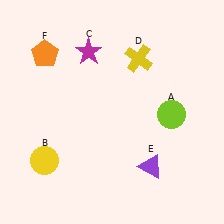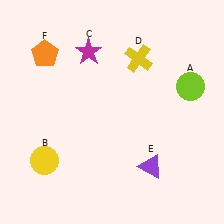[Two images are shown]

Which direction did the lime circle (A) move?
The lime circle (A) moved up.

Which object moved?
The lime circle (A) moved up.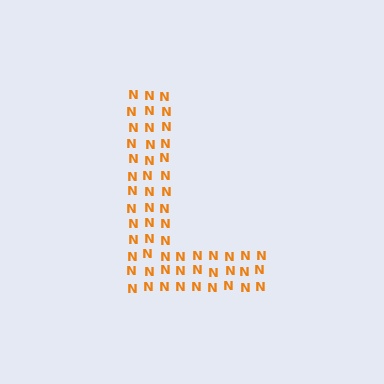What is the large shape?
The large shape is the letter L.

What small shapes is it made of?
It is made of small letter N's.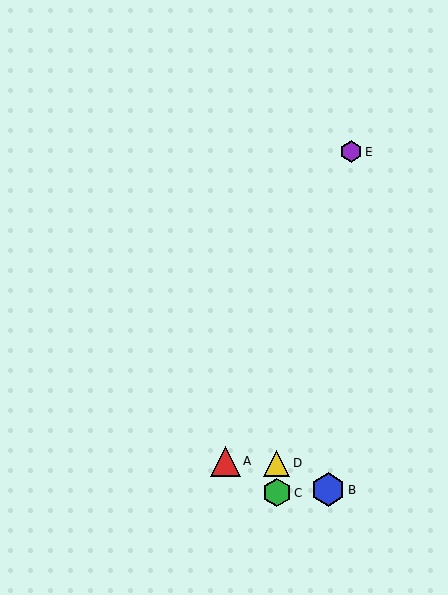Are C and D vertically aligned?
Yes, both are at x≈277.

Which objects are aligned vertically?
Objects C, D are aligned vertically.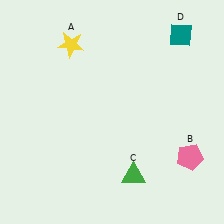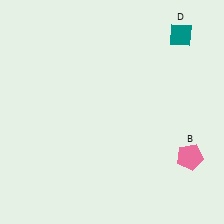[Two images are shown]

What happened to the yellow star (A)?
The yellow star (A) was removed in Image 2. It was in the top-left area of Image 1.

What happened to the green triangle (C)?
The green triangle (C) was removed in Image 2. It was in the bottom-right area of Image 1.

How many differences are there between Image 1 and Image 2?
There are 2 differences between the two images.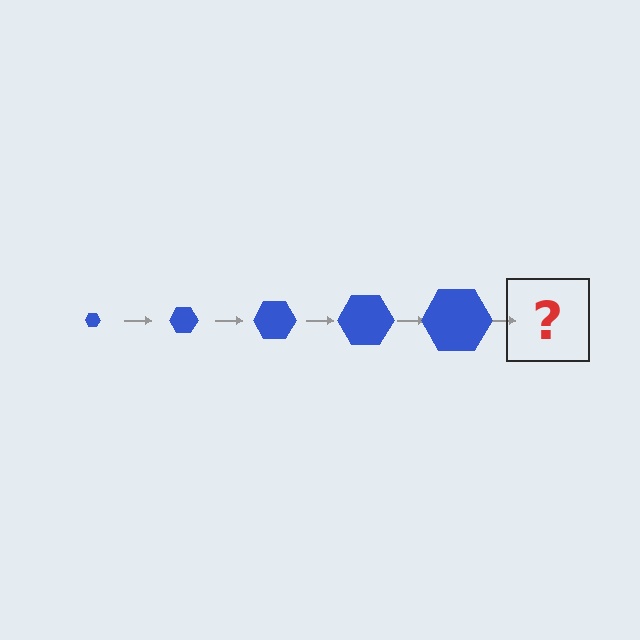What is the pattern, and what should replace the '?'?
The pattern is that the hexagon gets progressively larger each step. The '?' should be a blue hexagon, larger than the previous one.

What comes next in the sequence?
The next element should be a blue hexagon, larger than the previous one.